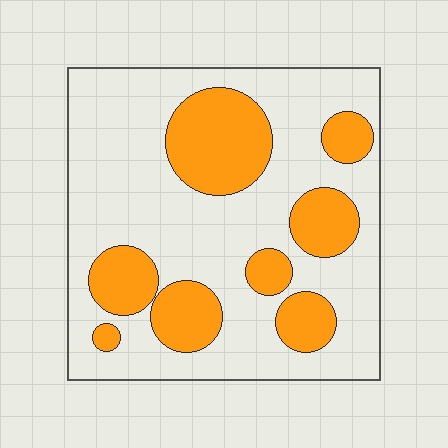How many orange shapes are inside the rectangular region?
8.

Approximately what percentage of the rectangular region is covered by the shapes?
Approximately 30%.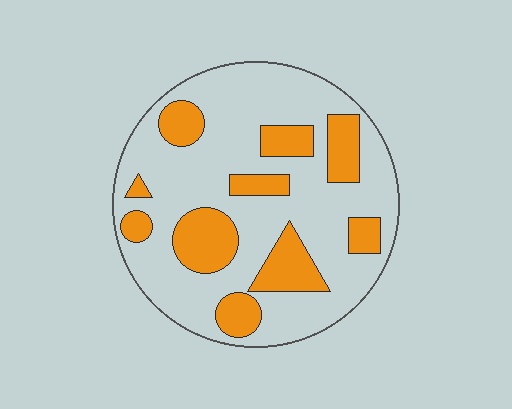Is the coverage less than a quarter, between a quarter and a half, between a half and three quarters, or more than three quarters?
Between a quarter and a half.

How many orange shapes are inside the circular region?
10.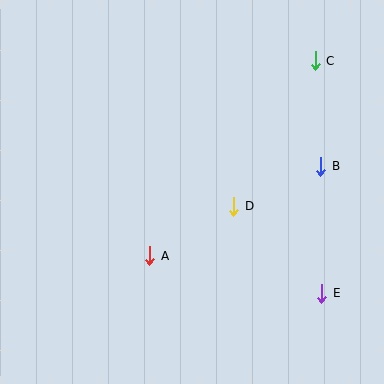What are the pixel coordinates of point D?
Point D is at (234, 206).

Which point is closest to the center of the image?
Point D at (234, 206) is closest to the center.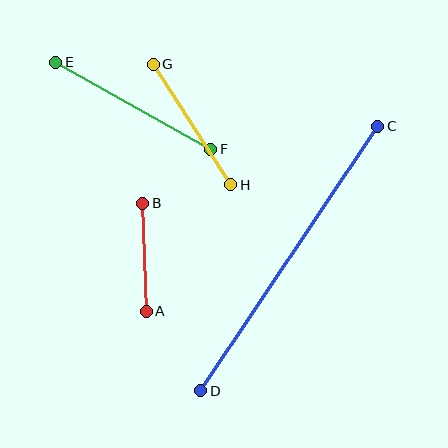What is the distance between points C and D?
The distance is approximately 318 pixels.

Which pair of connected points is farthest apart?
Points C and D are farthest apart.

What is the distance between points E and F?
The distance is approximately 178 pixels.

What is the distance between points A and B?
The distance is approximately 108 pixels.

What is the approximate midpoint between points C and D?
The midpoint is at approximately (289, 259) pixels.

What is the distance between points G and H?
The distance is approximately 143 pixels.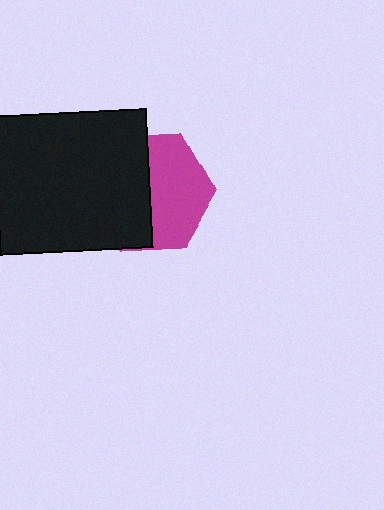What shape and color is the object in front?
The object in front is a black rectangle.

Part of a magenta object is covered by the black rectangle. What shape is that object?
It is a hexagon.